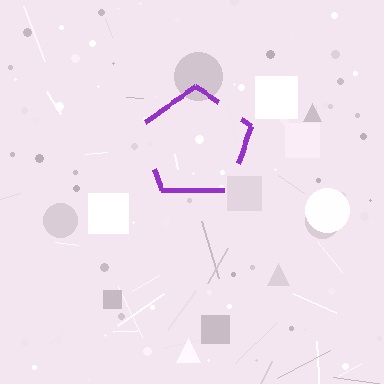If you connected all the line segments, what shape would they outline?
They would outline a pentagon.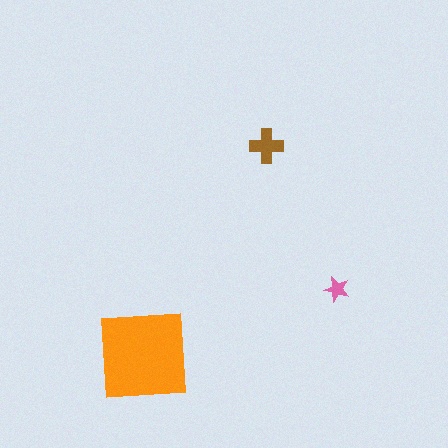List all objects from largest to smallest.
The orange square, the brown cross, the pink star.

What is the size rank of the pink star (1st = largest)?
3rd.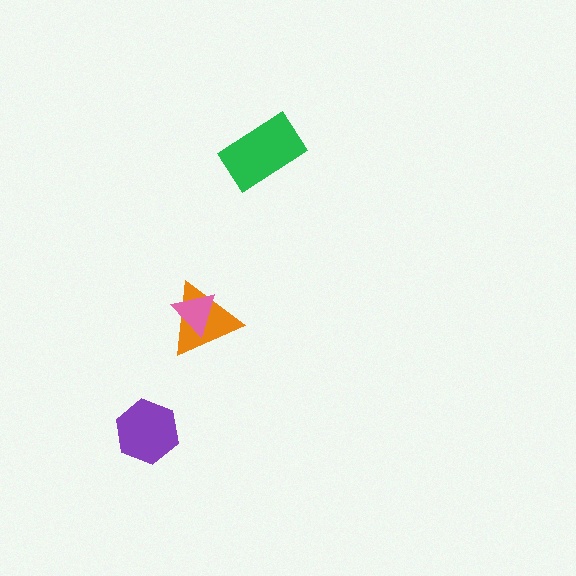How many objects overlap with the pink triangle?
1 object overlaps with the pink triangle.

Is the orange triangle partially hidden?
Yes, it is partially covered by another shape.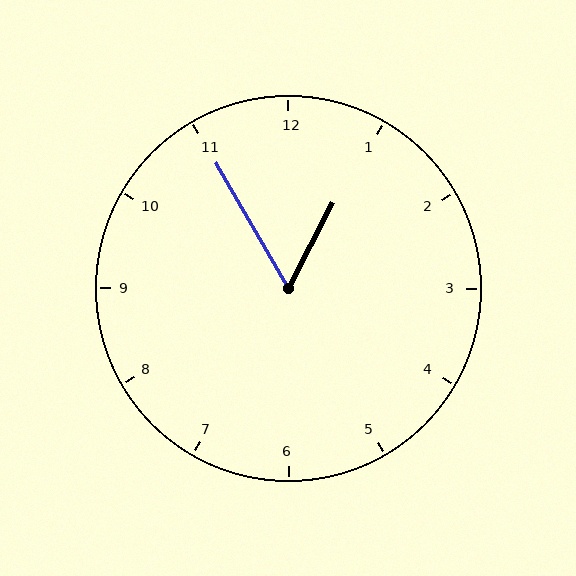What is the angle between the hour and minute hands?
Approximately 58 degrees.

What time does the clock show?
12:55.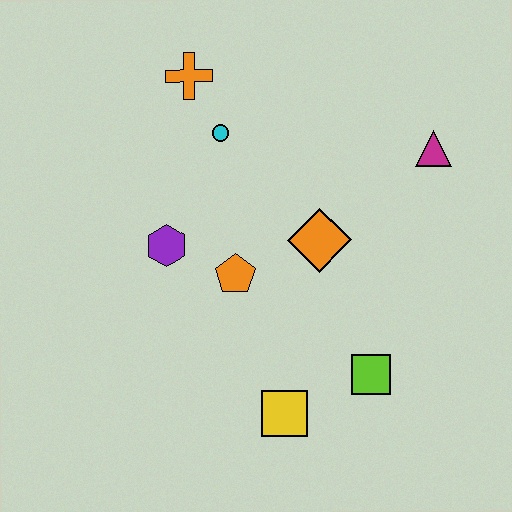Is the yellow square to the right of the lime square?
No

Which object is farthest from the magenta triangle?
The yellow square is farthest from the magenta triangle.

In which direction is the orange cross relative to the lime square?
The orange cross is above the lime square.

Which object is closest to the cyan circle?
The orange cross is closest to the cyan circle.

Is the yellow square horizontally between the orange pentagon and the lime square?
Yes